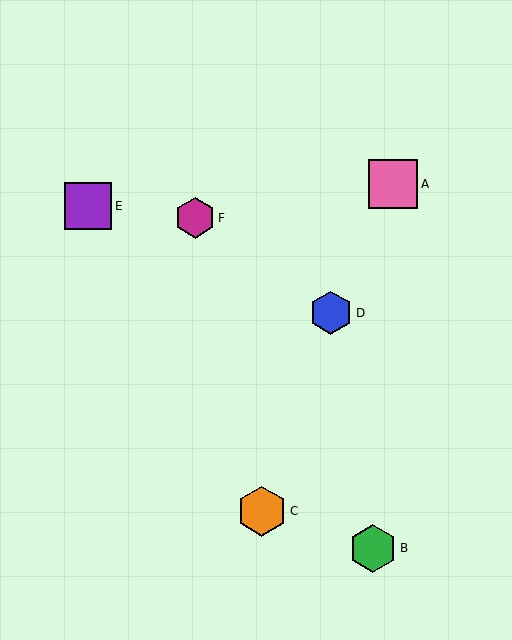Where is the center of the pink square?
The center of the pink square is at (393, 184).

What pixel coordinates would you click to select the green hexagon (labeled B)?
Click at (373, 548) to select the green hexagon B.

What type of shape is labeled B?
Shape B is a green hexagon.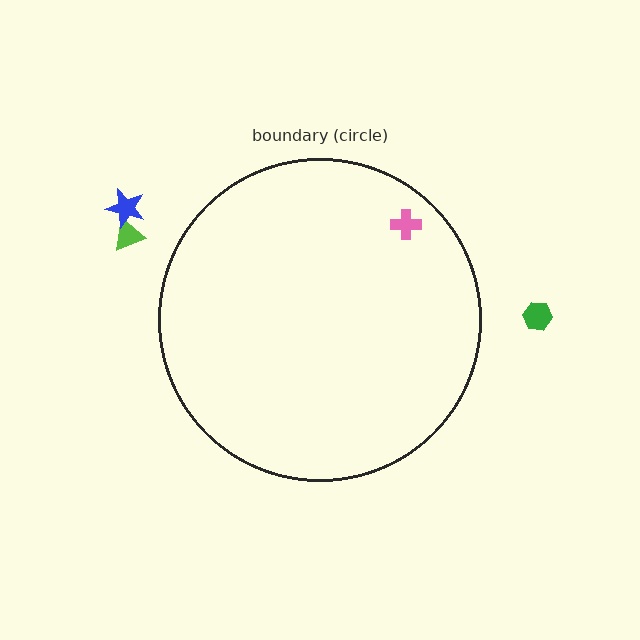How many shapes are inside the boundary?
1 inside, 3 outside.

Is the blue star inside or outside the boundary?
Outside.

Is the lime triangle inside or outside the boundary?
Outside.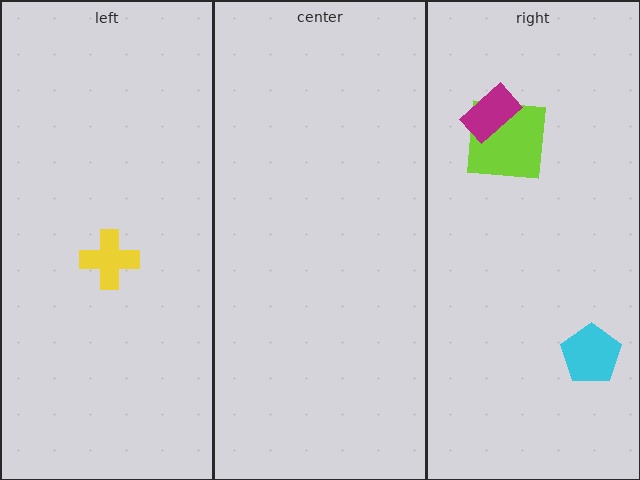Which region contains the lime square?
The right region.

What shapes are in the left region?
The yellow cross.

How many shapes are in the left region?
1.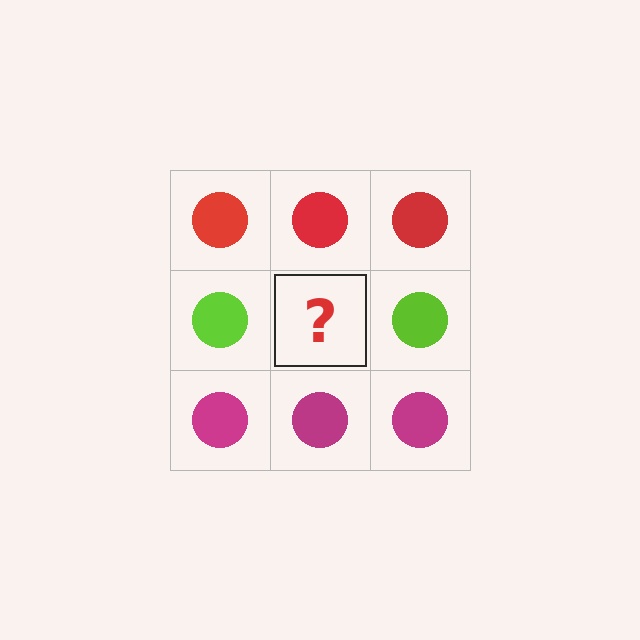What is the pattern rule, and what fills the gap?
The rule is that each row has a consistent color. The gap should be filled with a lime circle.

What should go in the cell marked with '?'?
The missing cell should contain a lime circle.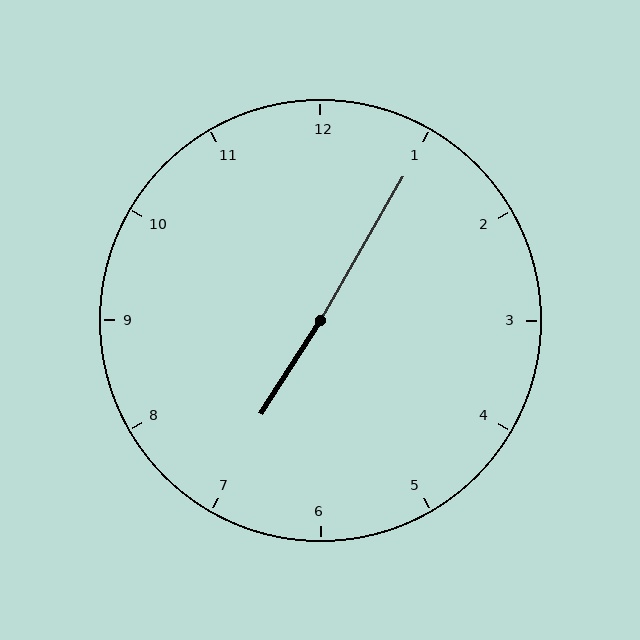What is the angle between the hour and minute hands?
Approximately 178 degrees.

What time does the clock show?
7:05.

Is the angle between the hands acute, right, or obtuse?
It is obtuse.